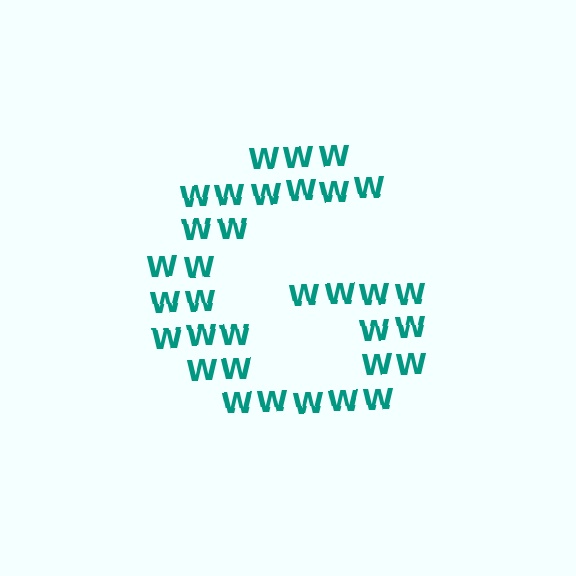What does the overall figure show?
The overall figure shows the letter G.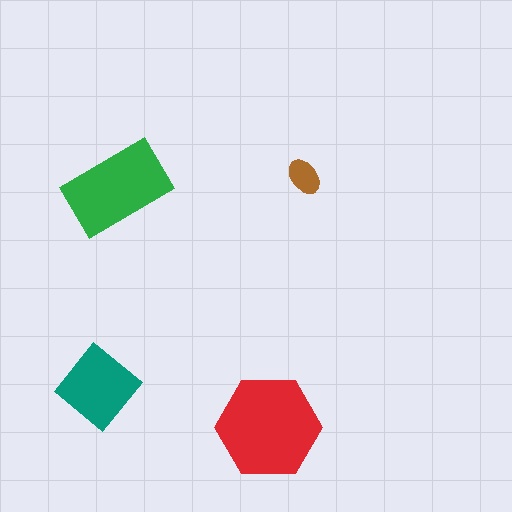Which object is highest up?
The brown ellipse is topmost.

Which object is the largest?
The red hexagon.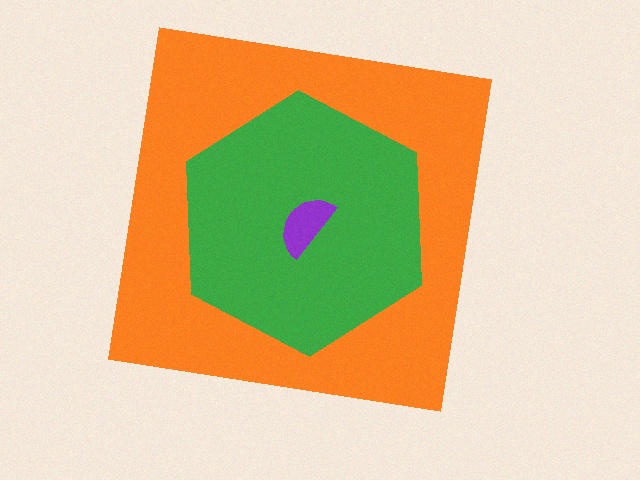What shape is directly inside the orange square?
The green hexagon.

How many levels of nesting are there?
3.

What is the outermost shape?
The orange square.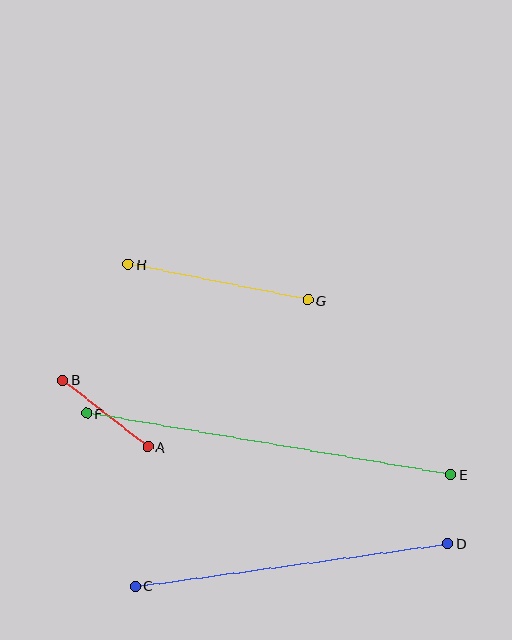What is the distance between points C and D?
The distance is approximately 316 pixels.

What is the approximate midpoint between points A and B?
The midpoint is at approximately (105, 413) pixels.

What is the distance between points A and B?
The distance is approximately 108 pixels.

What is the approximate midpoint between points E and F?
The midpoint is at approximately (269, 444) pixels.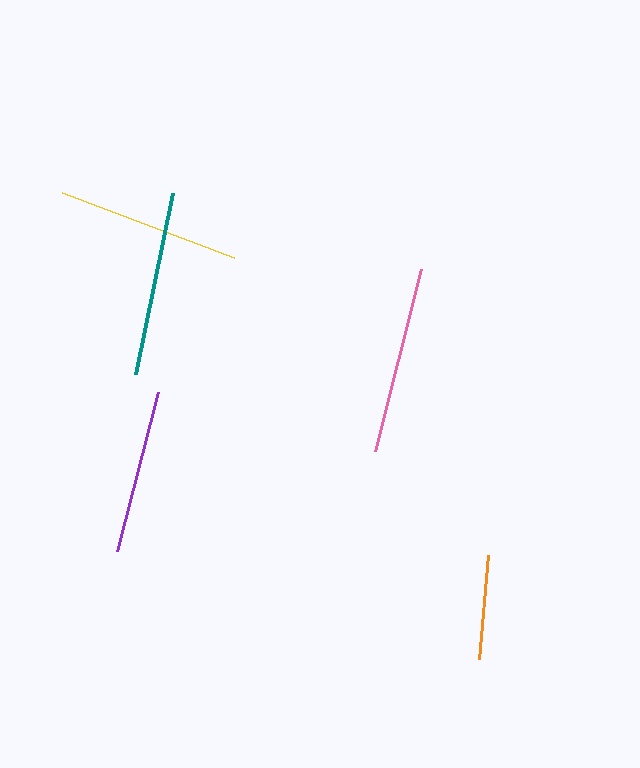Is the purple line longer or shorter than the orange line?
The purple line is longer than the orange line.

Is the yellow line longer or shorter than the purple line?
The yellow line is longer than the purple line.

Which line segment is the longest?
The pink line is the longest at approximately 188 pixels.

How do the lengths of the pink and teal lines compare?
The pink and teal lines are approximately the same length.